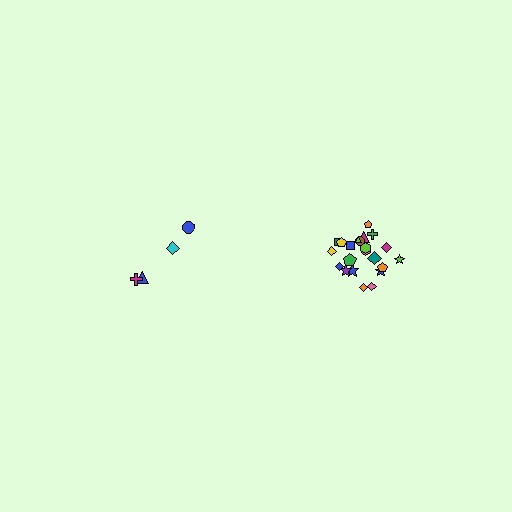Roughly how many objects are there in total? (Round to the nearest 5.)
Roughly 25 objects in total.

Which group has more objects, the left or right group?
The right group.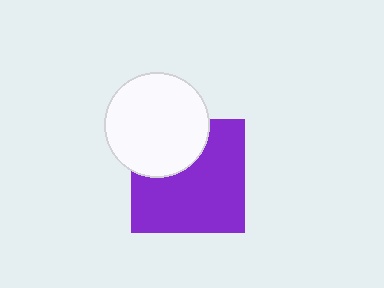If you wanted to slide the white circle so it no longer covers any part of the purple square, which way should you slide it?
Slide it up — that is the most direct way to separate the two shapes.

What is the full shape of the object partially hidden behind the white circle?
The partially hidden object is a purple square.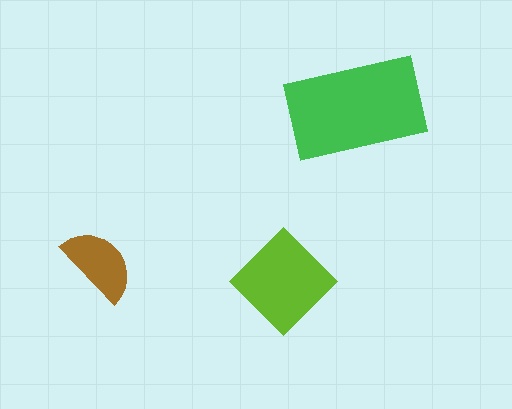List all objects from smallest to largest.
The brown semicircle, the lime diamond, the green rectangle.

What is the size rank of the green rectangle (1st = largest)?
1st.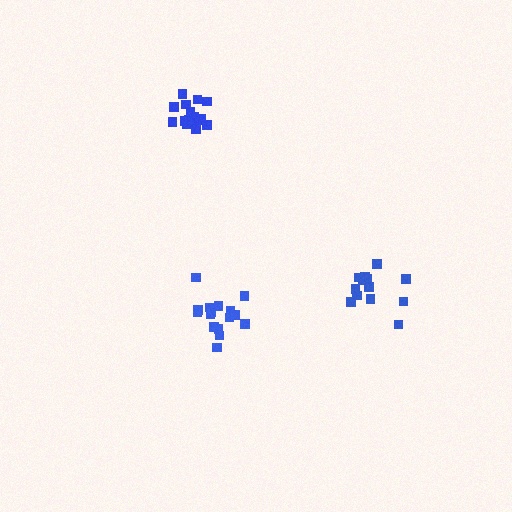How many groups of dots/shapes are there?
There are 3 groups.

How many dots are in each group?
Group 1: 16 dots, Group 2: 18 dots, Group 3: 14 dots (48 total).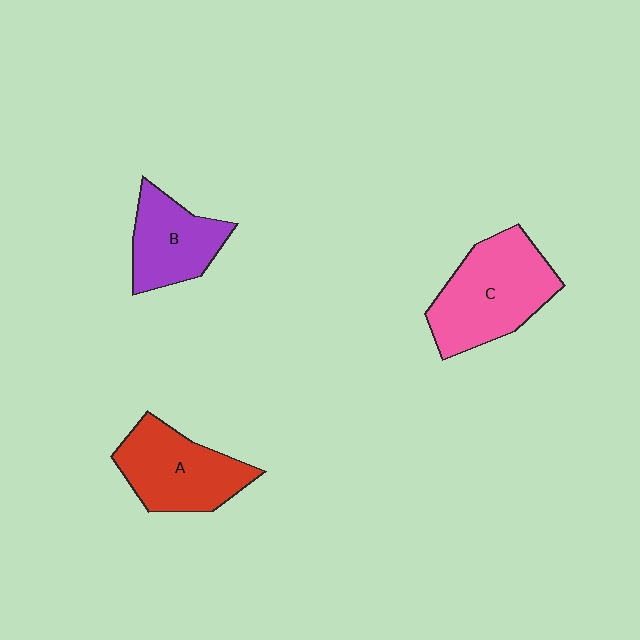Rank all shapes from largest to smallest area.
From largest to smallest: C (pink), A (red), B (purple).